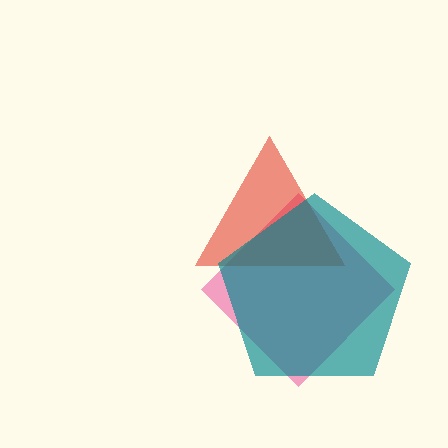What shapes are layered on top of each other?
The layered shapes are: a pink diamond, a red triangle, a teal pentagon.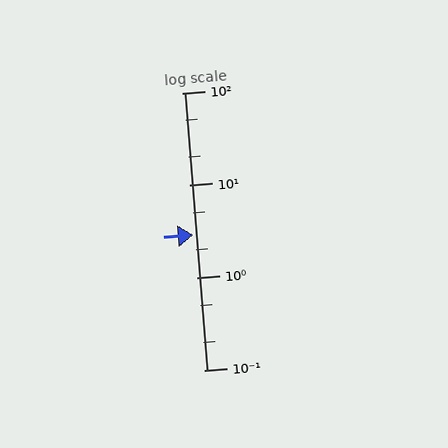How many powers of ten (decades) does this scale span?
The scale spans 3 decades, from 0.1 to 100.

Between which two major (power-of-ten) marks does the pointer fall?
The pointer is between 1 and 10.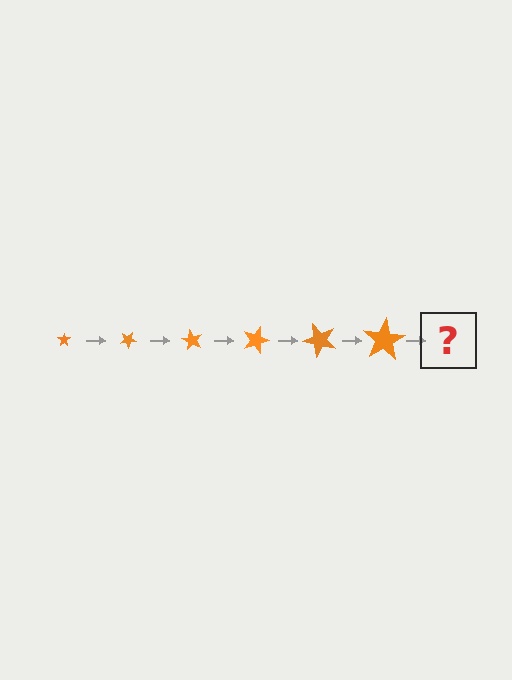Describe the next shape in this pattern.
It should be a star, larger than the previous one and rotated 180 degrees from the start.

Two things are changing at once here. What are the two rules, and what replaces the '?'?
The two rules are that the star grows larger each step and it rotates 30 degrees each step. The '?' should be a star, larger than the previous one and rotated 180 degrees from the start.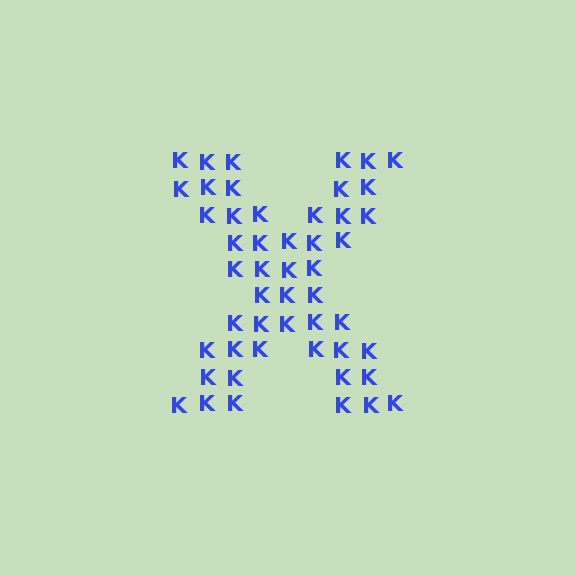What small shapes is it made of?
It is made of small letter K's.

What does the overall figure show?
The overall figure shows the letter X.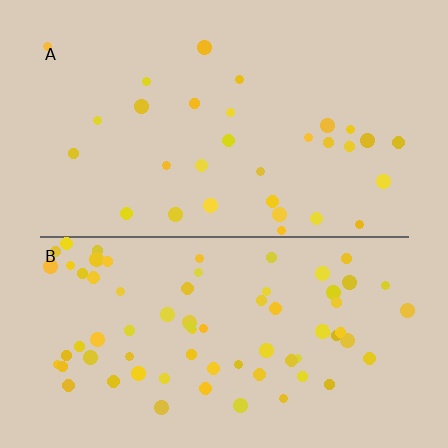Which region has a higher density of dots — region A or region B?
B (the bottom).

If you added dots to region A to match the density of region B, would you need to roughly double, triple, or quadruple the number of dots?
Approximately double.